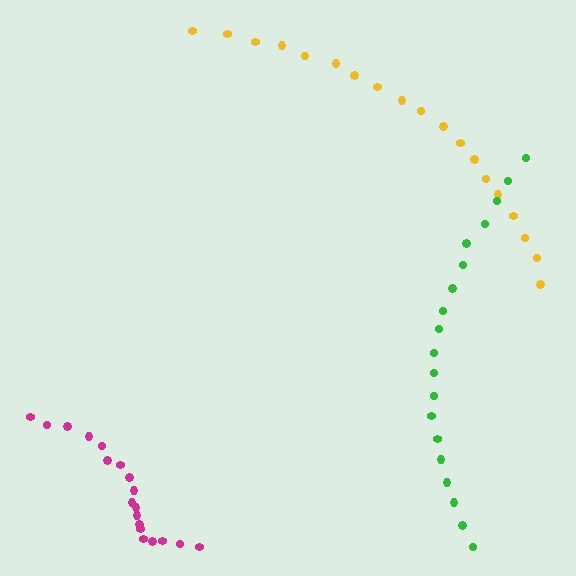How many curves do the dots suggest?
There are 3 distinct paths.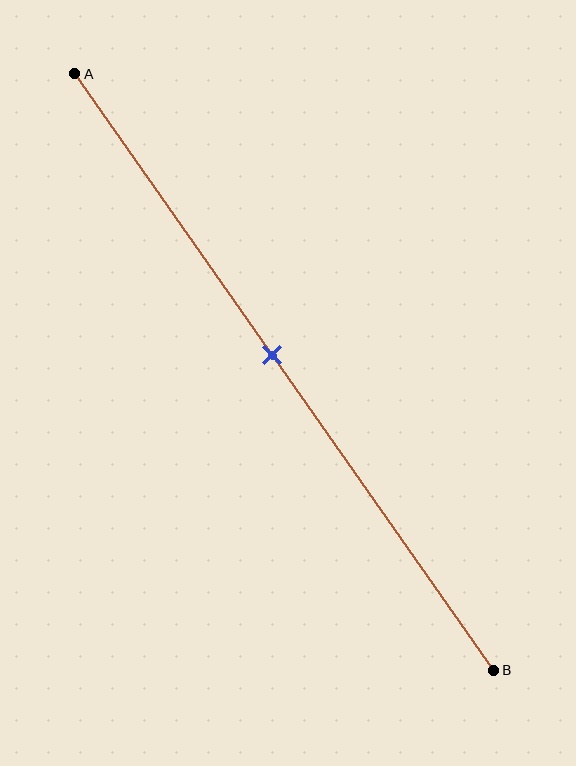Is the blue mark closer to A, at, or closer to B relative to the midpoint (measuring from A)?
The blue mark is approximately at the midpoint of segment AB.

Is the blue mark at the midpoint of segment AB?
Yes, the mark is approximately at the midpoint.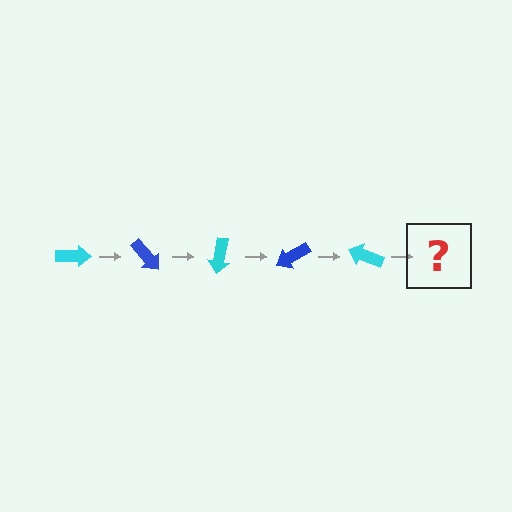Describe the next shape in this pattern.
It should be a blue arrow, rotated 250 degrees from the start.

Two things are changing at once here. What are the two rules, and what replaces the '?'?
The two rules are that it rotates 50 degrees each step and the color cycles through cyan and blue. The '?' should be a blue arrow, rotated 250 degrees from the start.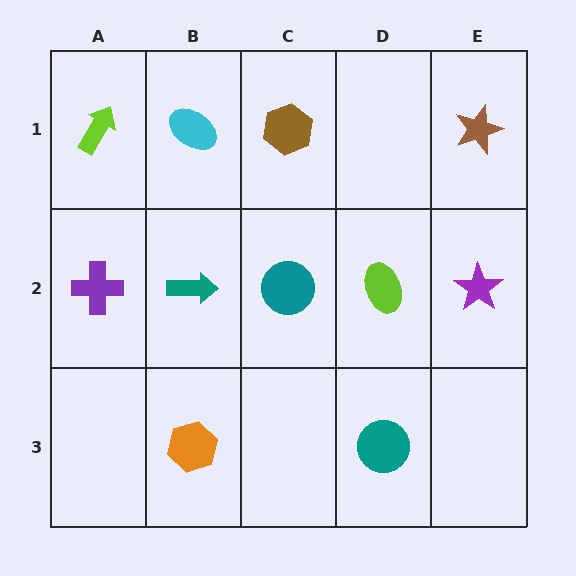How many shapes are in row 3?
2 shapes.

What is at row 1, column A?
A lime arrow.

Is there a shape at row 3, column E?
No, that cell is empty.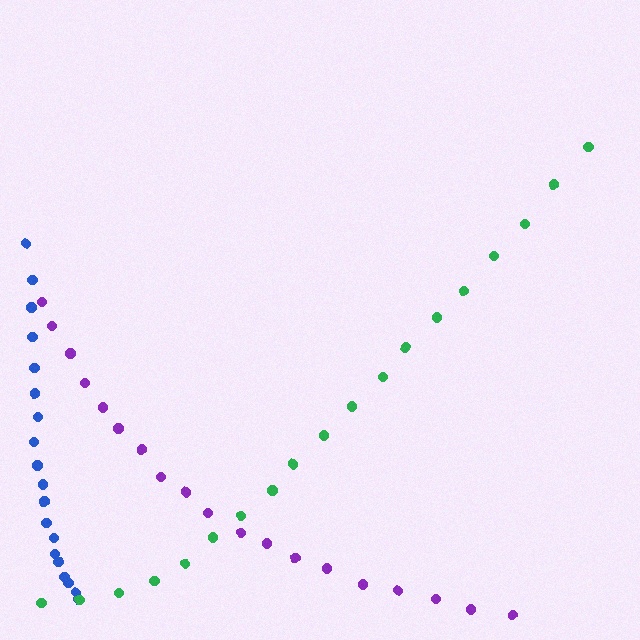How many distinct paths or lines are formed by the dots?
There are 3 distinct paths.